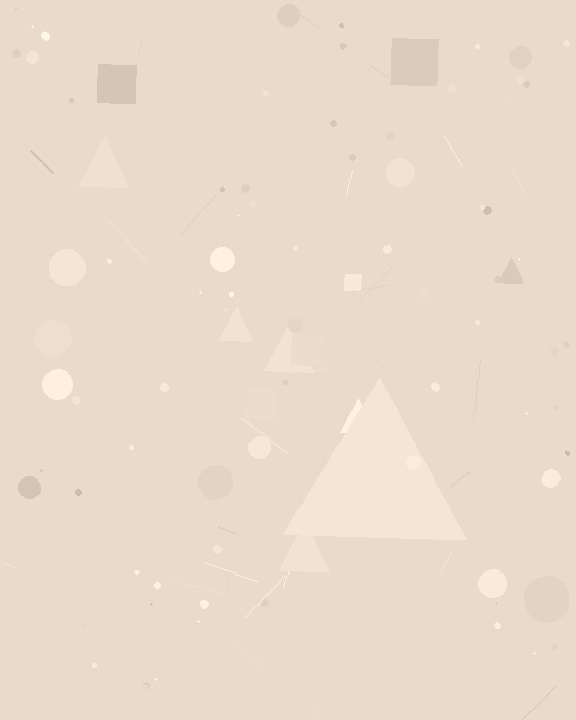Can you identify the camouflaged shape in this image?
The camouflaged shape is a triangle.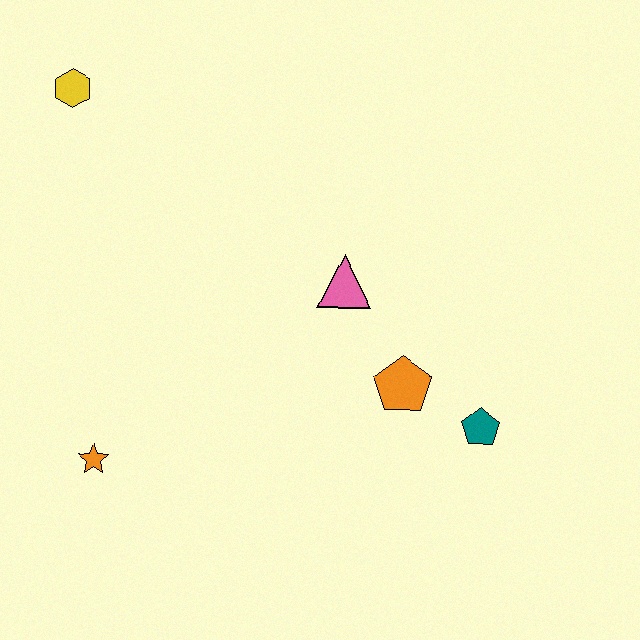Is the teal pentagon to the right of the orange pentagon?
Yes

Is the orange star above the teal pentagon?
No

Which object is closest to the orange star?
The pink triangle is closest to the orange star.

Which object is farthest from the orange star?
The teal pentagon is farthest from the orange star.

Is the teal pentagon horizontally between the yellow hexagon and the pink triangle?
No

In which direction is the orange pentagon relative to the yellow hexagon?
The orange pentagon is to the right of the yellow hexagon.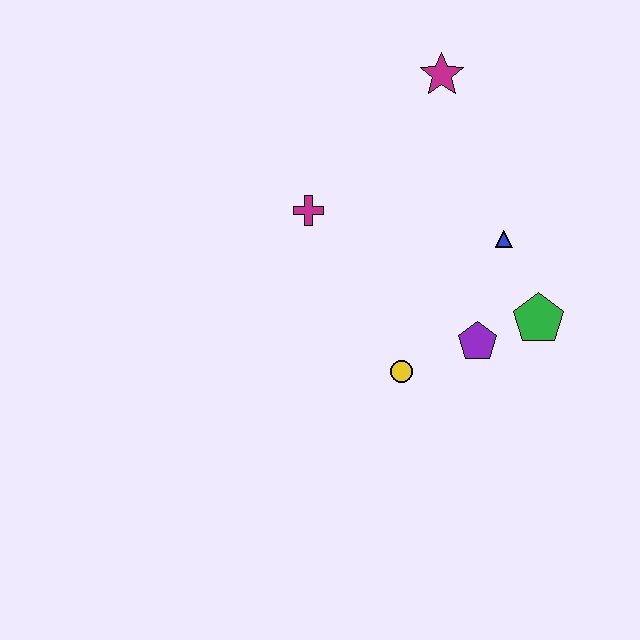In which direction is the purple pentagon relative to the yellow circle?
The purple pentagon is to the right of the yellow circle.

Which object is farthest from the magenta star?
The yellow circle is farthest from the magenta star.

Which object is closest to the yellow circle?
The purple pentagon is closest to the yellow circle.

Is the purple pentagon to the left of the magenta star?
No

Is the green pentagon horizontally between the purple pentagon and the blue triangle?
No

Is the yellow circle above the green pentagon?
No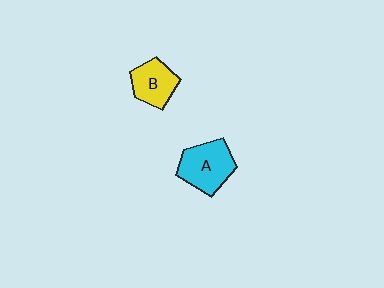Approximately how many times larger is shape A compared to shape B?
Approximately 1.3 times.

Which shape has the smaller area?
Shape B (yellow).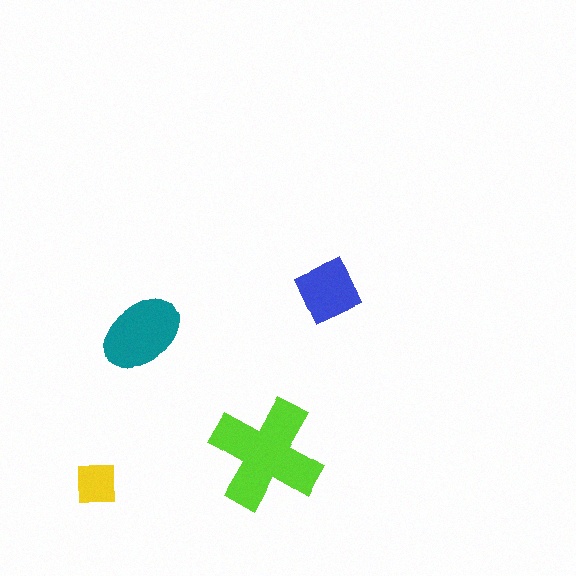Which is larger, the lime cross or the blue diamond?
The lime cross.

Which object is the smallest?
The yellow square.